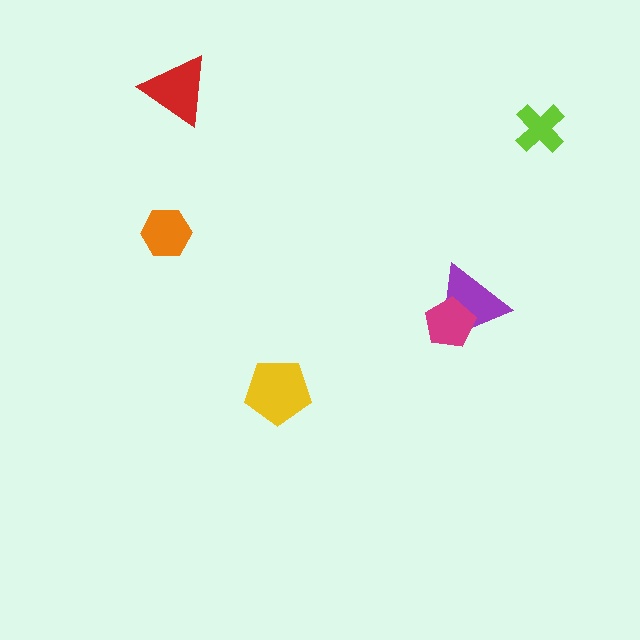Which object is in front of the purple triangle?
The magenta pentagon is in front of the purple triangle.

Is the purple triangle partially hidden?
Yes, it is partially covered by another shape.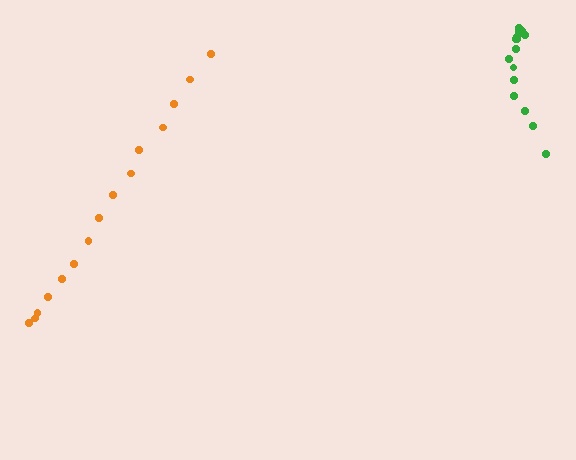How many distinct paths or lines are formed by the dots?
There are 2 distinct paths.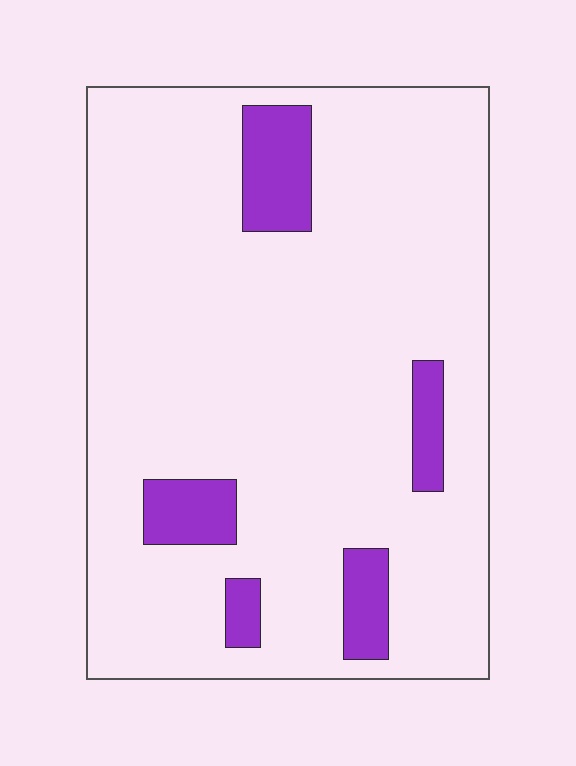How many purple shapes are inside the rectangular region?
5.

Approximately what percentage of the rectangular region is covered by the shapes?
Approximately 10%.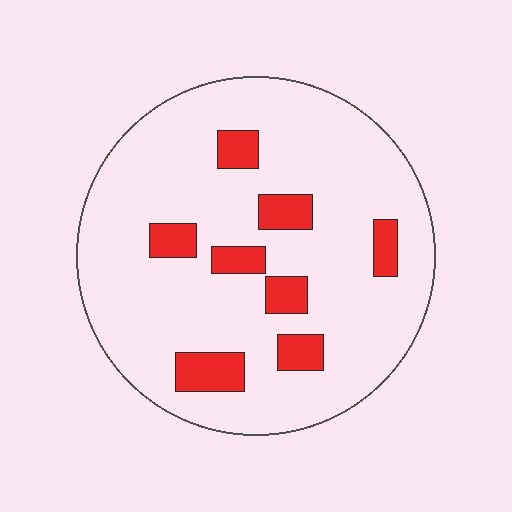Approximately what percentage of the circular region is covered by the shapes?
Approximately 15%.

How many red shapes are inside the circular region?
8.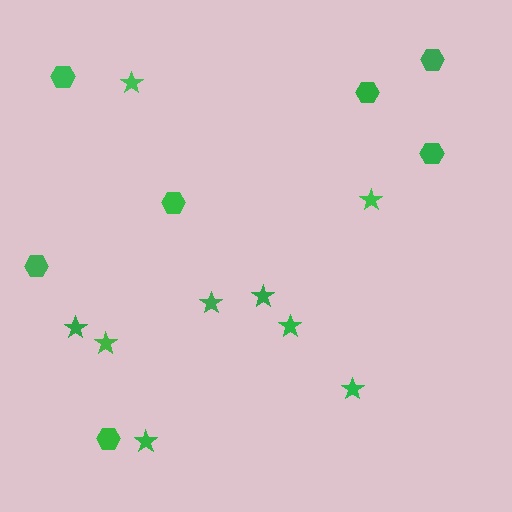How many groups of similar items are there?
There are 2 groups: one group of stars (9) and one group of hexagons (7).